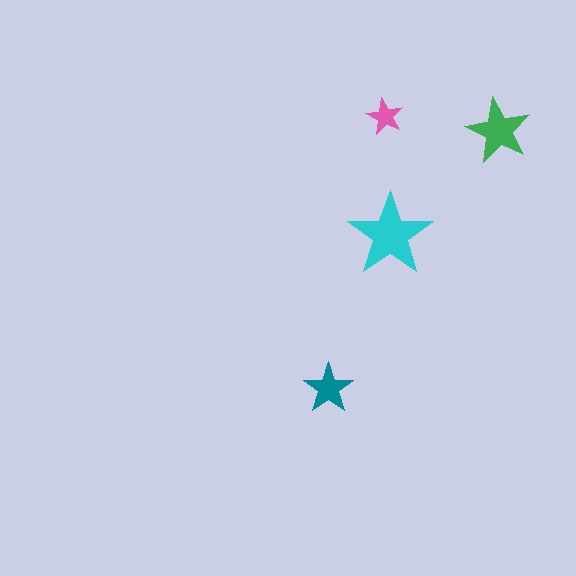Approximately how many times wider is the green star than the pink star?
About 2 times wider.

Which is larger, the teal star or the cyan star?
The cyan one.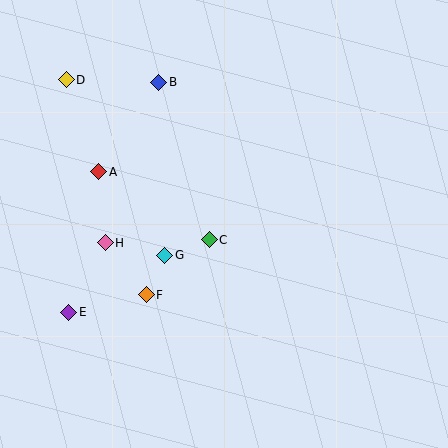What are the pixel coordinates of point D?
Point D is at (66, 80).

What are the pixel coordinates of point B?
Point B is at (159, 82).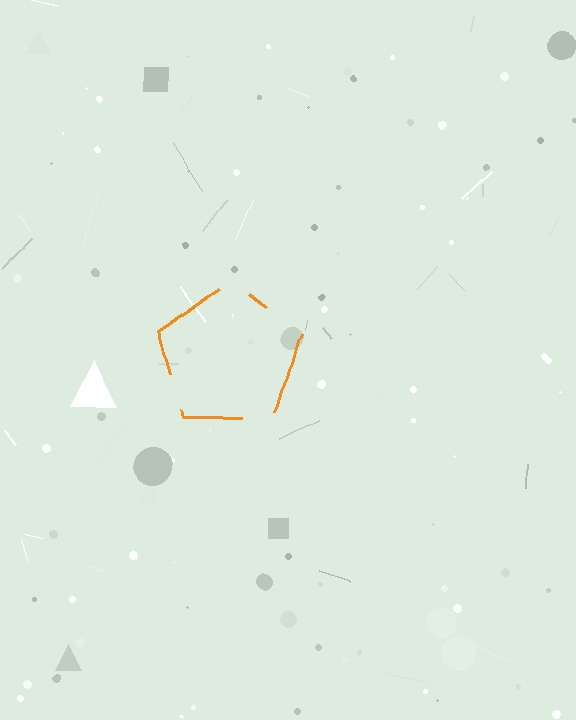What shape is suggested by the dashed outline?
The dashed outline suggests a pentagon.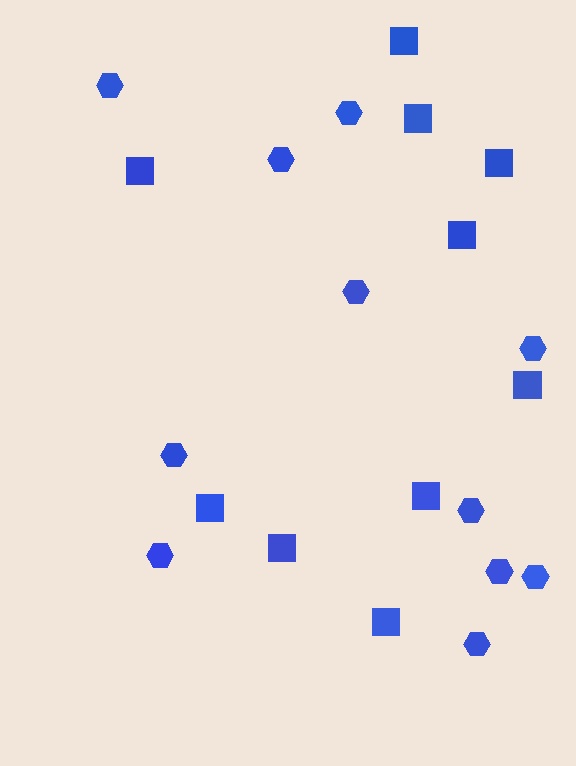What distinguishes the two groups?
There are 2 groups: one group of squares (10) and one group of hexagons (11).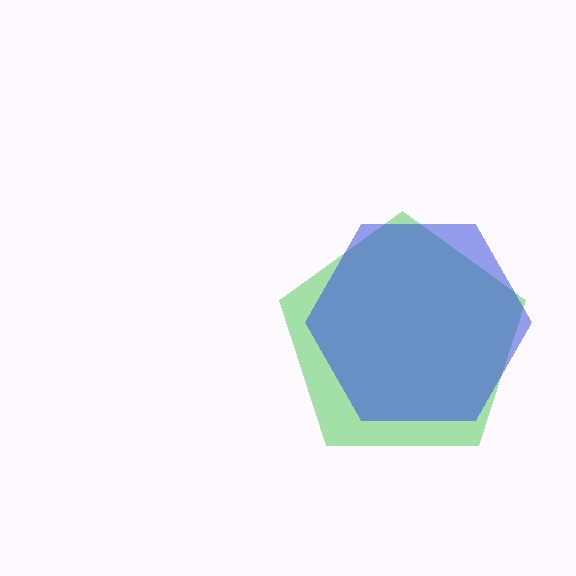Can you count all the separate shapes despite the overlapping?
Yes, there are 2 separate shapes.